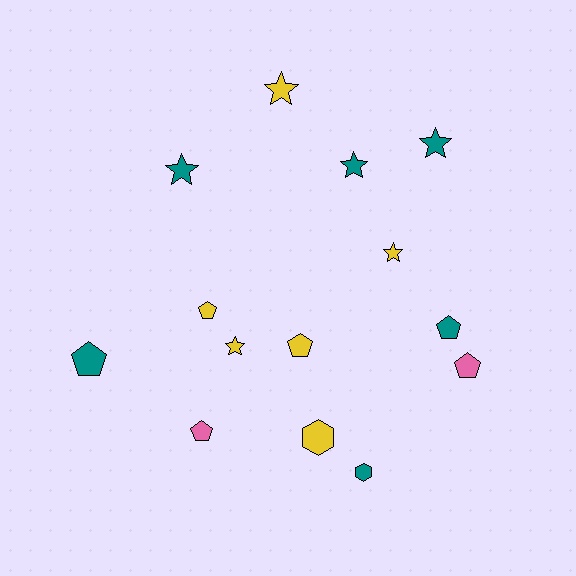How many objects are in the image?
There are 14 objects.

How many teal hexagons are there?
There is 1 teal hexagon.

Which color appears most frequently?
Teal, with 6 objects.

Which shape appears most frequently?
Pentagon, with 6 objects.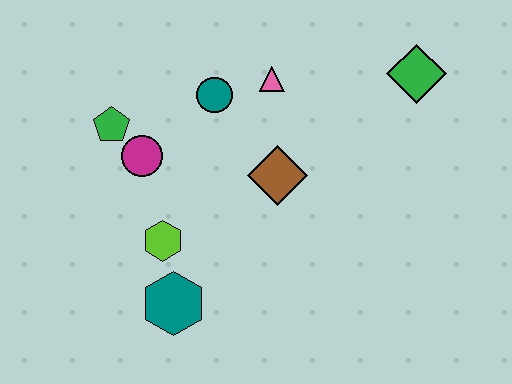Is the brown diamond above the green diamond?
No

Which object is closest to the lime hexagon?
The teal hexagon is closest to the lime hexagon.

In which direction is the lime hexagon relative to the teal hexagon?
The lime hexagon is above the teal hexagon.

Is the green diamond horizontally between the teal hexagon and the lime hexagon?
No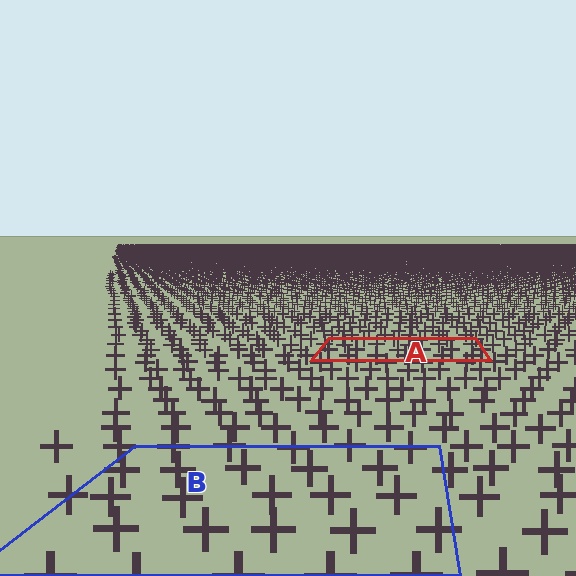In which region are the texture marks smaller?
The texture marks are smaller in region A, because it is farther away.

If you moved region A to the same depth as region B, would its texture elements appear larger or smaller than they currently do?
They would appear larger. At a closer depth, the same texture elements are projected at a bigger on-screen size.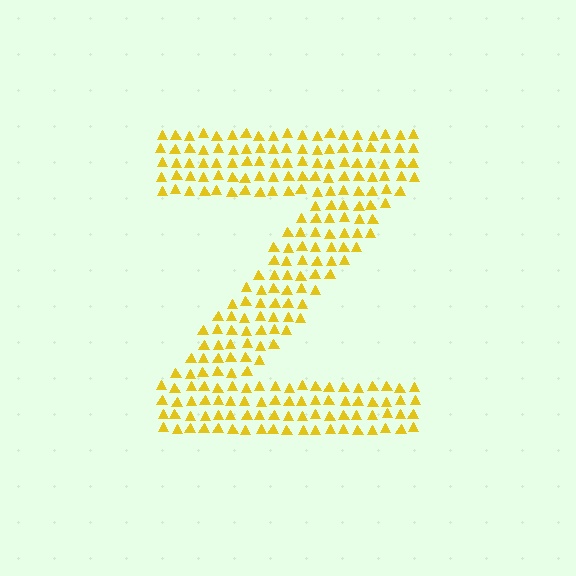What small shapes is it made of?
It is made of small triangles.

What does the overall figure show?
The overall figure shows the letter Z.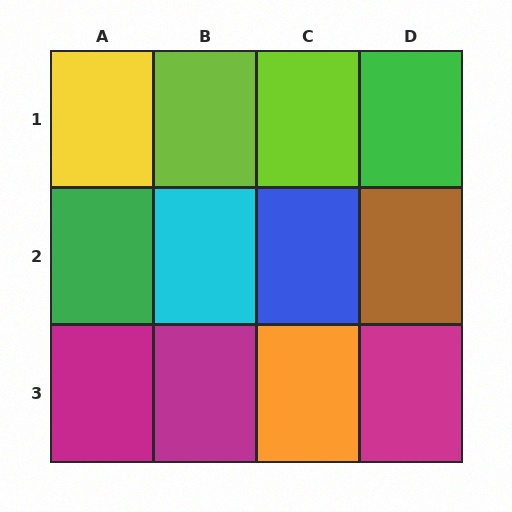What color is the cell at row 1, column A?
Yellow.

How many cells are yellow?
1 cell is yellow.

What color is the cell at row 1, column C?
Lime.